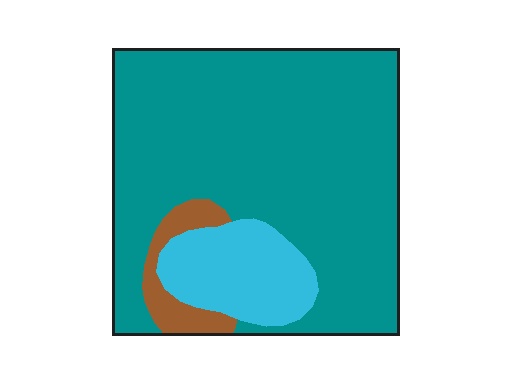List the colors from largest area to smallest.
From largest to smallest: teal, cyan, brown.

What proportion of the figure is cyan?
Cyan covers 15% of the figure.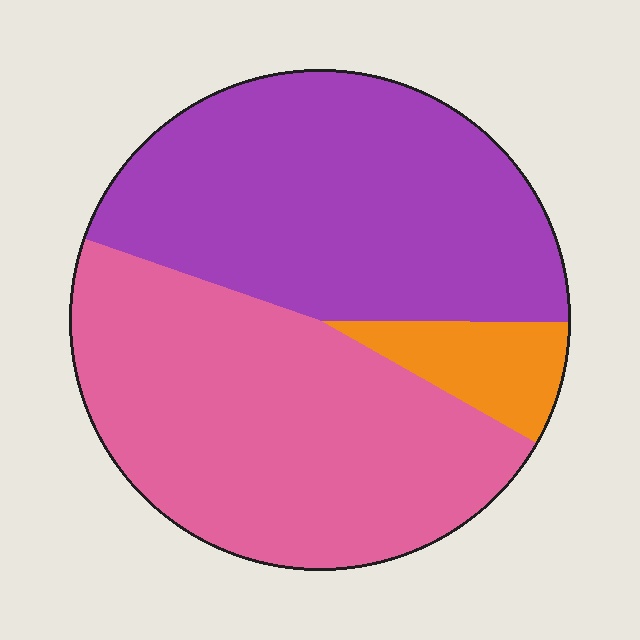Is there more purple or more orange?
Purple.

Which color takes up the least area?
Orange, at roughly 10%.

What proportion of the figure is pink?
Pink takes up about one half (1/2) of the figure.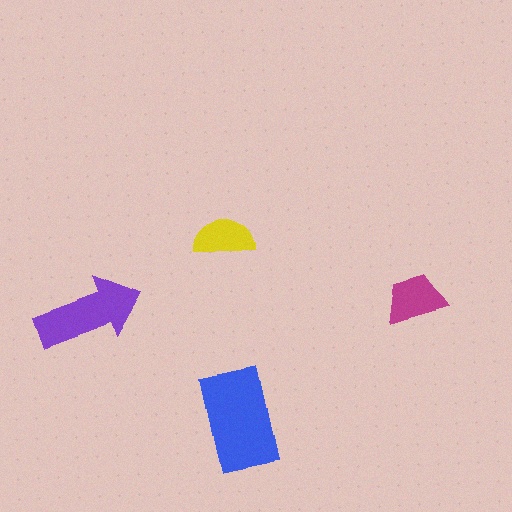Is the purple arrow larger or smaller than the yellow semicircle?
Larger.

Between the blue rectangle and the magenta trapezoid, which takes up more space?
The blue rectangle.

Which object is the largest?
The blue rectangle.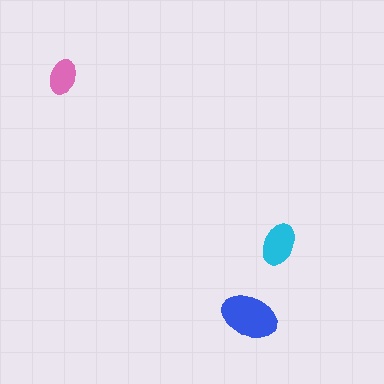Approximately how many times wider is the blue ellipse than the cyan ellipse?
About 1.5 times wider.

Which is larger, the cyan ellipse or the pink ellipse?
The cyan one.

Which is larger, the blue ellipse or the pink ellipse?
The blue one.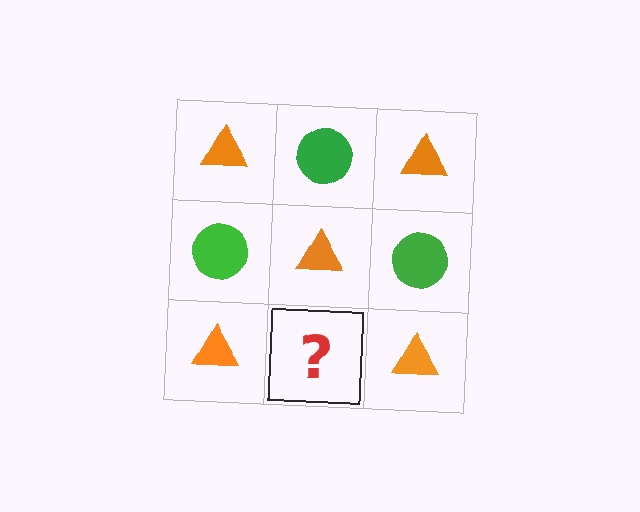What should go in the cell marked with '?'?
The missing cell should contain a green circle.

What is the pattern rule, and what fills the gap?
The rule is that it alternates orange triangle and green circle in a checkerboard pattern. The gap should be filled with a green circle.